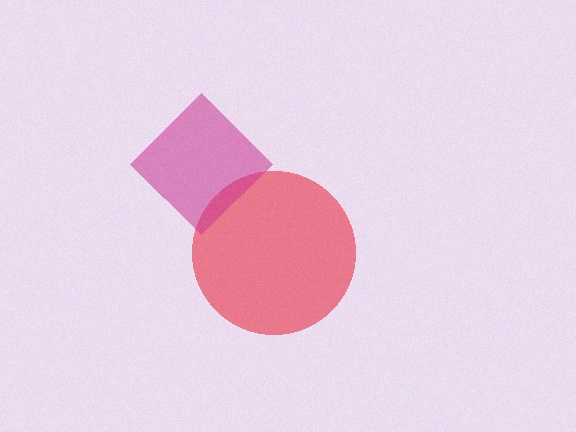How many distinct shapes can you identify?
There are 2 distinct shapes: a red circle, a magenta diamond.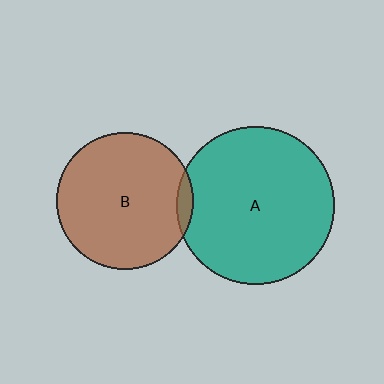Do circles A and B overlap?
Yes.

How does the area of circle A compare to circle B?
Approximately 1.3 times.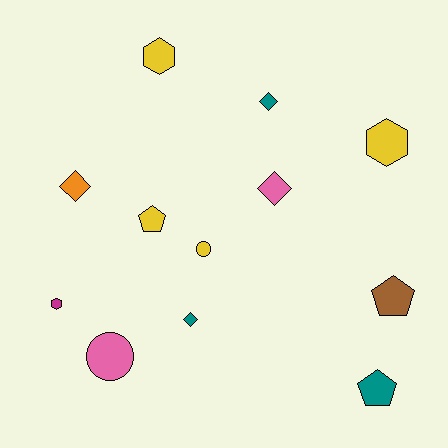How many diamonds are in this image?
There are 4 diamonds.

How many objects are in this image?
There are 12 objects.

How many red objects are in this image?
There are no red objects.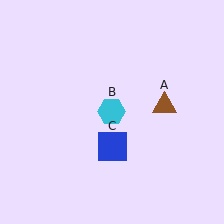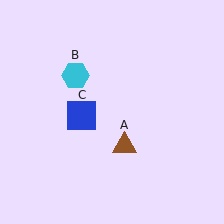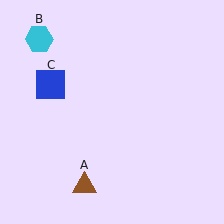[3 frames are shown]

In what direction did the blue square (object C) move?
The blue square (object C) moved up and to the left.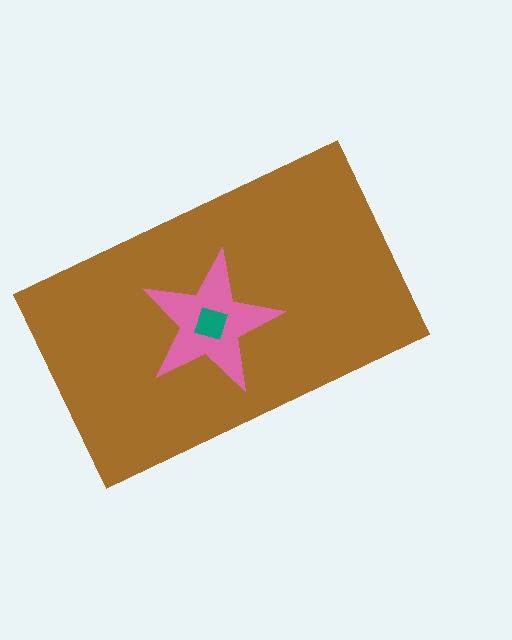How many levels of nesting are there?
3.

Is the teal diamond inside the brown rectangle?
Yes.